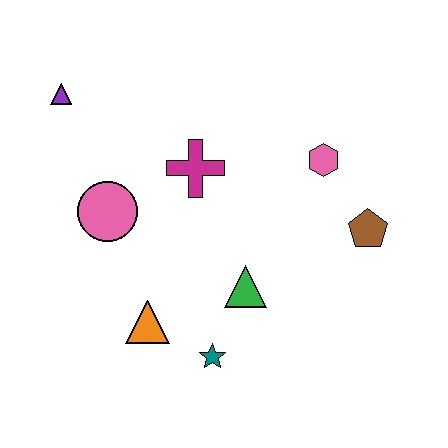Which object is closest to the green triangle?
The teal star is closest to the green triangle.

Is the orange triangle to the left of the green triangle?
Yes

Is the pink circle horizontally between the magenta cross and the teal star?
No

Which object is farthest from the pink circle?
The brown pentagon is farthest from the pink circle.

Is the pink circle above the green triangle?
Yes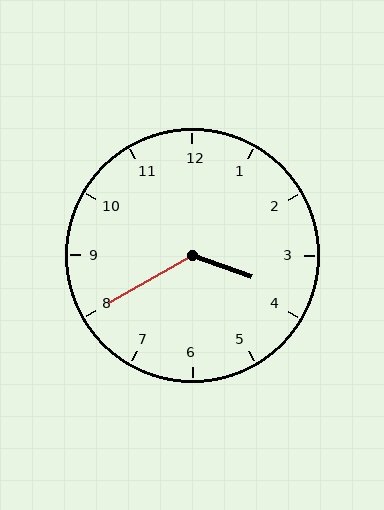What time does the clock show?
3:40.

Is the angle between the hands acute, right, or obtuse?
It is obtuse.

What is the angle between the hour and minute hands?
Approximately 130 degrees.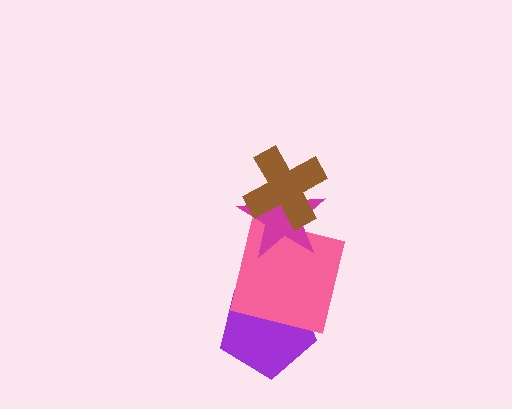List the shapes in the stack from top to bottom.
From top to bottom: the brown cross, the magenta star, the pink square, the purple pentagon.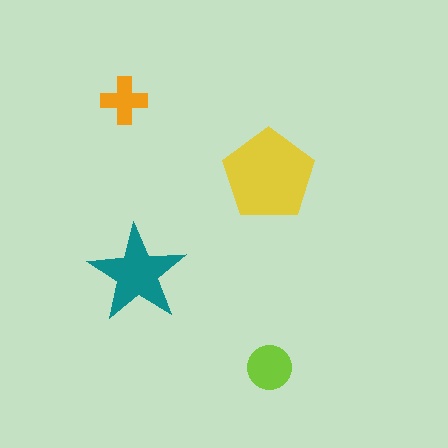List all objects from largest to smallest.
The yellow pentagon, the teal star, the lime circle, the orange cross.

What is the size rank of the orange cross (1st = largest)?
4th.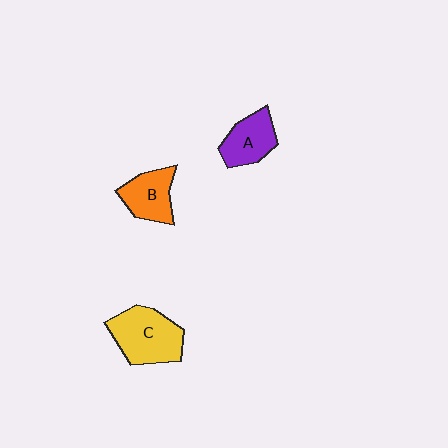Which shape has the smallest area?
Shape A (purple).